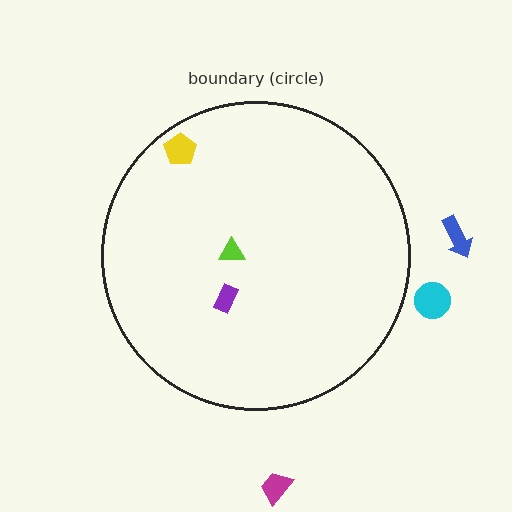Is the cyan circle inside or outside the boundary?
Outside.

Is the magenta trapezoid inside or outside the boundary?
Outside.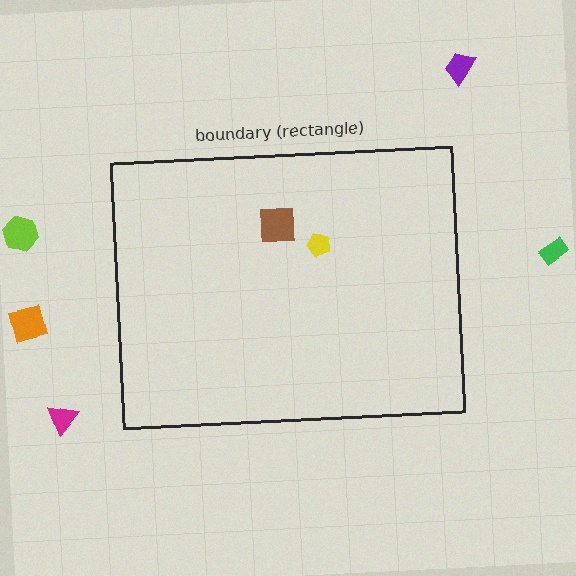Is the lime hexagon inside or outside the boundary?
Outside.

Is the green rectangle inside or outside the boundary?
Outside.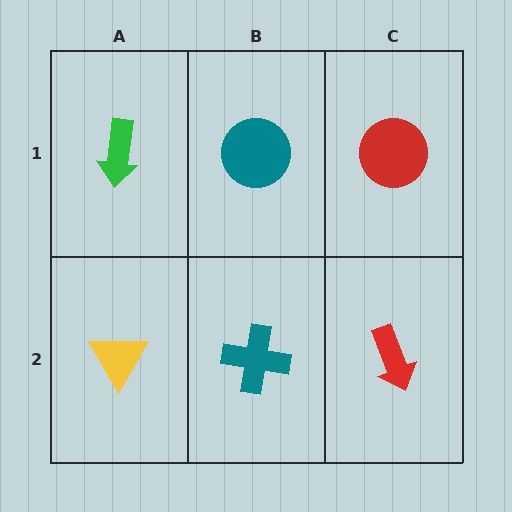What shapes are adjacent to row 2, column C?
A red circle (row 1, column C), a teal cross (row 2, column B).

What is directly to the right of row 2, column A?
A teal cross.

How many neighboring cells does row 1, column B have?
3.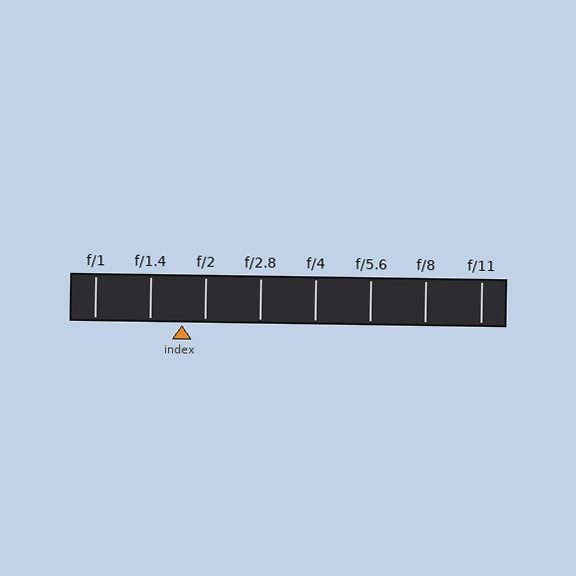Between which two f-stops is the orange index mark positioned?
The index mark is between f/1.4 and f/2.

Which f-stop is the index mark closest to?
The index mark is closest to f/2.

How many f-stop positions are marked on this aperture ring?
There are 8 f-stop positions marked.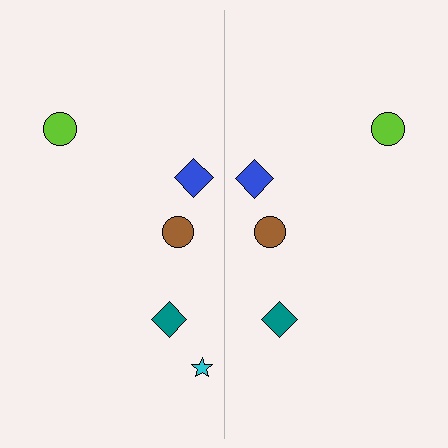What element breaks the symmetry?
A cyan star is missing from the right side.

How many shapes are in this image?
There are 9 shapes in this image.